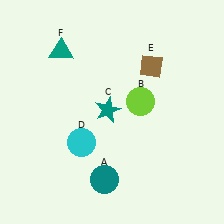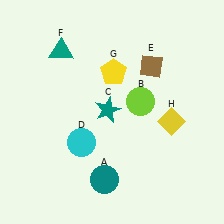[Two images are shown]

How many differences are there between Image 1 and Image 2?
There are 2 differences between the two images.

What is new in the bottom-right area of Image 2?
A yellow diamond (H) was added in the bottom-right area of Image 2.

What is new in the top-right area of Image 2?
A yellow pentagon (G) was added in the top-right area of Image 2.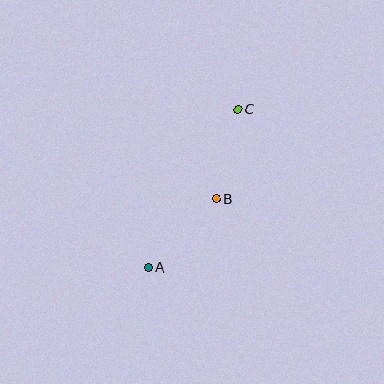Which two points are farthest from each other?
Points A and C are farthest from each other.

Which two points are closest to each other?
Points B and C are closest to each other.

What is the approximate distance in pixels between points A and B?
The distance between A and B is approximately 97 pixels.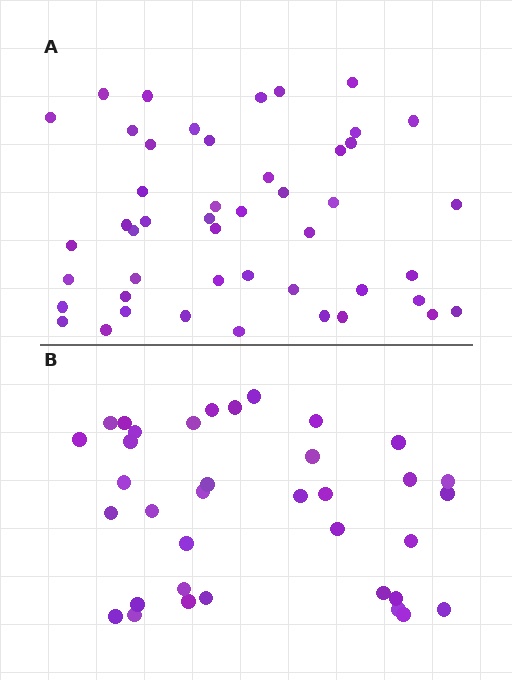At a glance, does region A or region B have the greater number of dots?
Region A (the top region) has more dots.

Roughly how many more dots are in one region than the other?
Region A has roughly 12 or so more dots than region B.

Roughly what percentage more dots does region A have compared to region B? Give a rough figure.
About 30% more.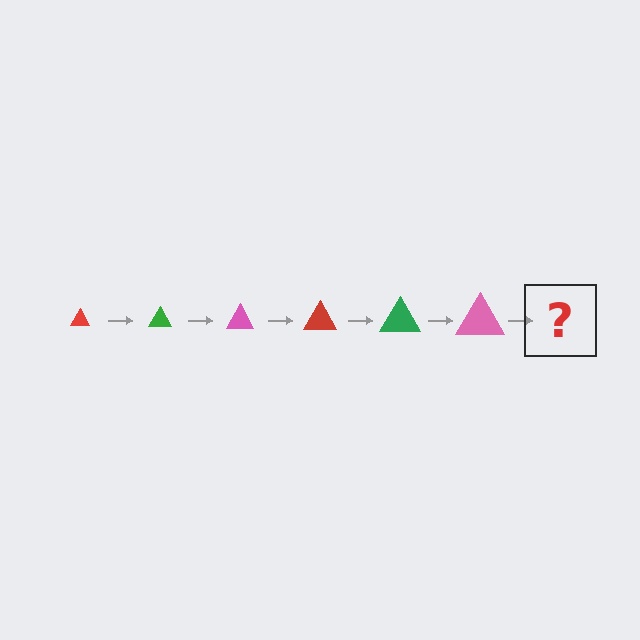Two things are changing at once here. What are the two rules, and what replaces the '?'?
The two rules are that the triangle grows larger each step and the color cycles through red, green, and pink. The '?' should be a red triangle, larger than the previous one.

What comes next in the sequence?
The next element should be a red triangle, larger than the previous one.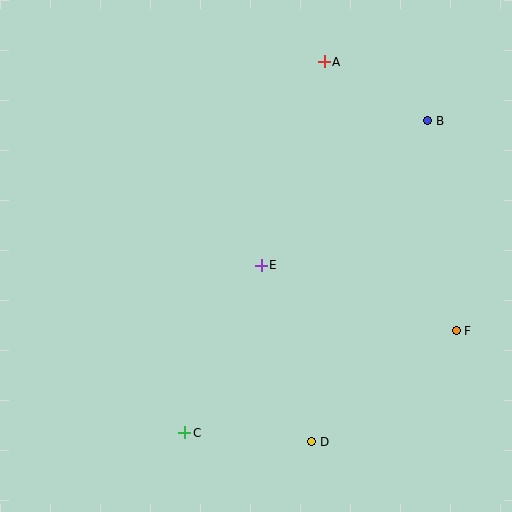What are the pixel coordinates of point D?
Point D is at (312, 442).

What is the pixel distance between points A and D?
The distance between A and D is 380 pixels.